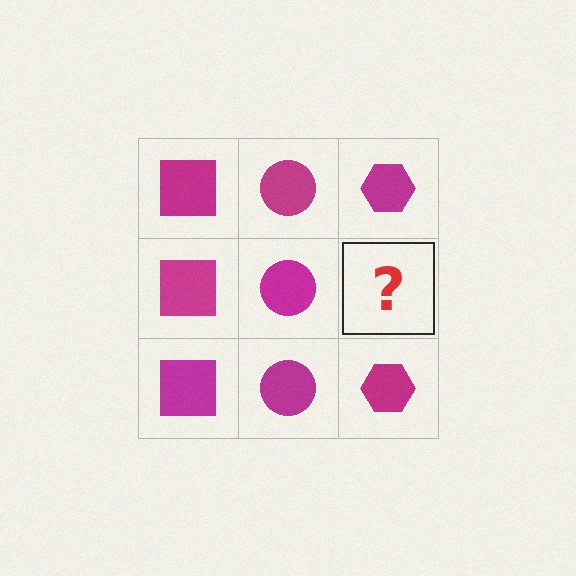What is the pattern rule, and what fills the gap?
The rule is that each column has a consistent shape. The gap should be filled with a magenta hexagon.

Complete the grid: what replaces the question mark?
The question mark should be replaced with a magenta hexagon.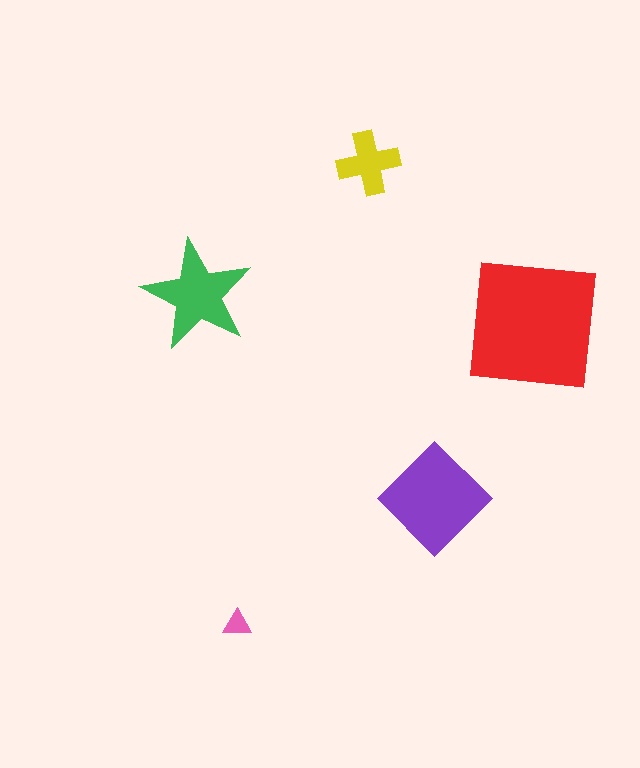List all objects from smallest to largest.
The pink triangle, the yellow cross, the green star, the purple diamond, the red square.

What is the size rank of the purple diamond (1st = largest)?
2nd.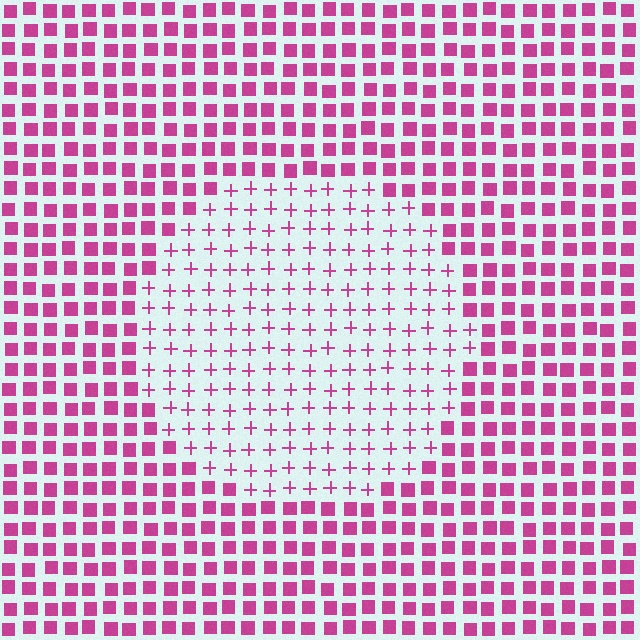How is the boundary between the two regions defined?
The boundary is defined by a change in element shape: plus signs inside vs. squares outside. All elements share the same color and spacing.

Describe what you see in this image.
The image is filled with small magenta elements arranged in a uniform grid. A circle-shaped region contains plus signs, while the surrounding area contains squares. The boundary is defined purely by the change in element shape.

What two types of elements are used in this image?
The image uses plus signs inside the circle region and squares outside it.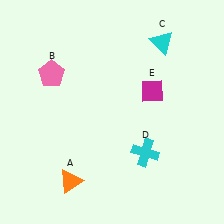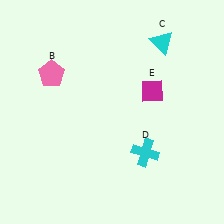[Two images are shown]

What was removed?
The orange triangle (A) was removed in Image 2.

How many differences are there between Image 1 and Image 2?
There is 1 difference between the two images.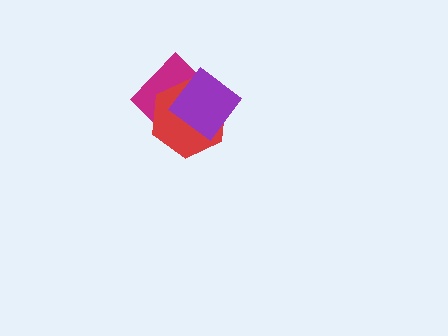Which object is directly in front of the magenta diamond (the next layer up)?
The red hexagon is directly in front of the magenta diamond.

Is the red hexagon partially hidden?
Yes, it is partially covered by another shape.